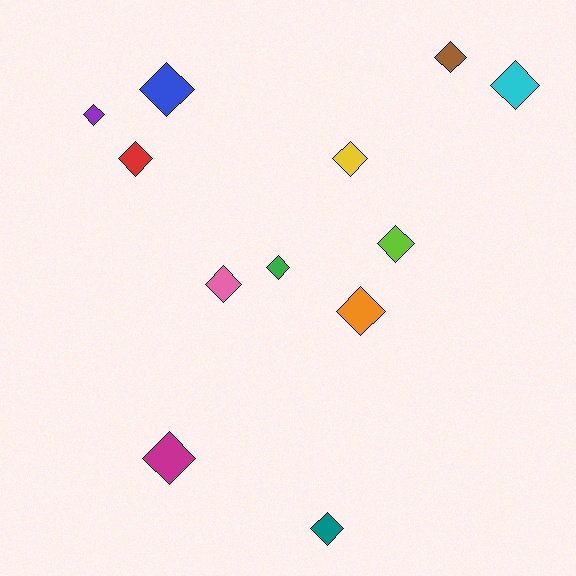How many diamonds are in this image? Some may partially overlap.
There are 12 diamonds.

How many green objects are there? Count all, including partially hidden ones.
There is 1 green object.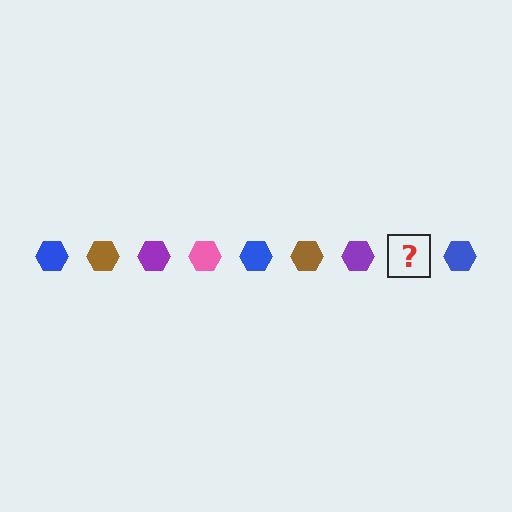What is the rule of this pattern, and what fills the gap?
The rule is that the pattern cycles through blue, brown, purple, pink hexagons. The gap should be filled with a pink hexagon.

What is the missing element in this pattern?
The missing element is a pink hexagon.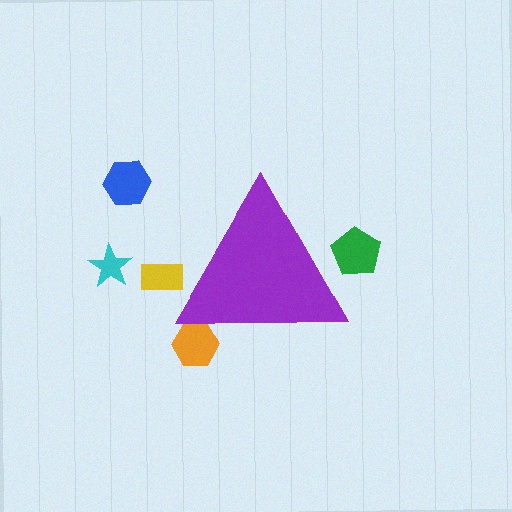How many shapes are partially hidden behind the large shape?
3 shapes are partially hidden.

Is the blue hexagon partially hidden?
No, the blue hexagon is fully visible.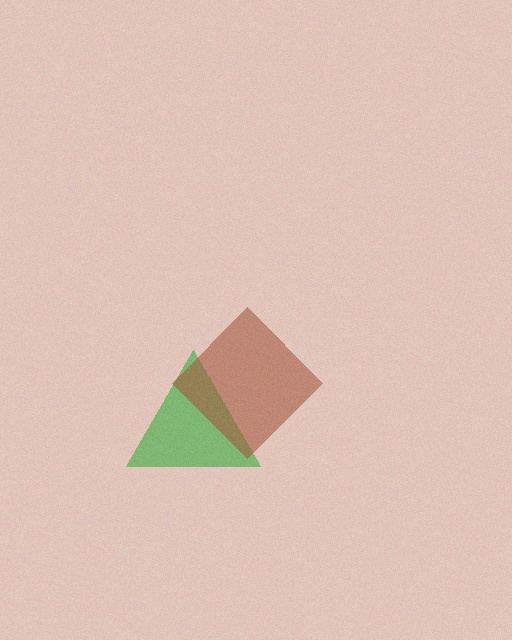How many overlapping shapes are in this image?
There are 2 overlapping shapes in the image.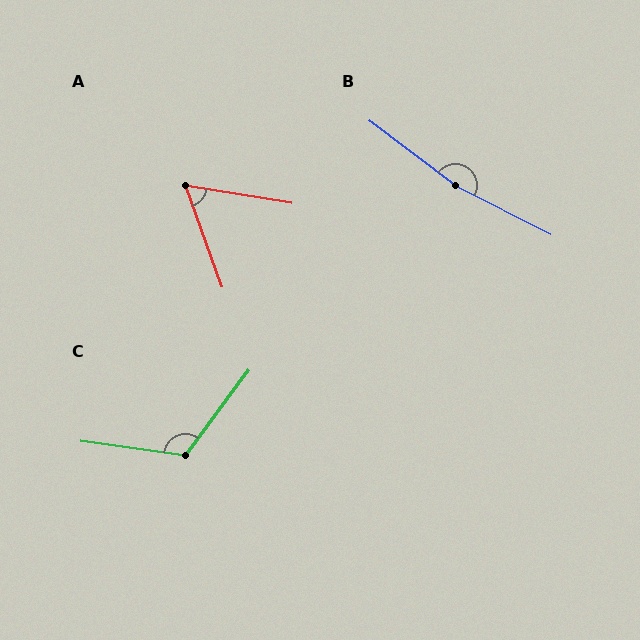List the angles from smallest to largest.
A (61°), C (119°), B (169°).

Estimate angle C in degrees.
Approximately 119 degrees.